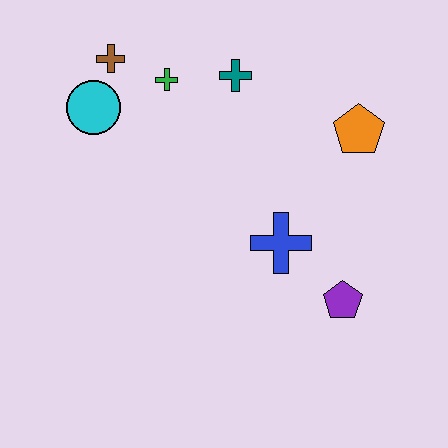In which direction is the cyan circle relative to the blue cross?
The cyan circle is to the left of the blue cross.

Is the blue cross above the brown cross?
No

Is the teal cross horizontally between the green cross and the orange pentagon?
Yes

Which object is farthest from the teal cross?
The purple pentagon is farthest from the teal cross.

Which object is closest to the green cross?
The brown cross is closest to the green cross.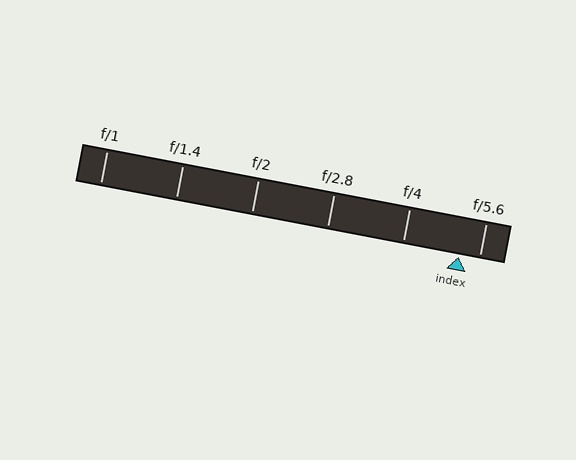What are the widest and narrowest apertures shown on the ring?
The widest aperture shown is f/1 and the narrowest is f/5.6.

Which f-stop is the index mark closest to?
The index mark is closest to f/5.6.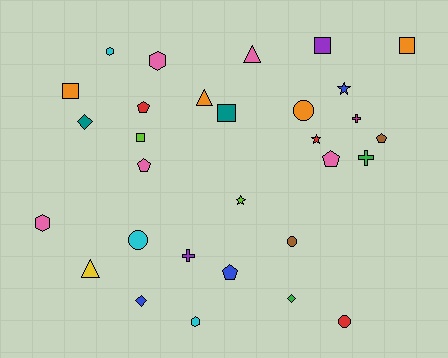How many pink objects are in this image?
There are 5 pink objects.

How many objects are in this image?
There are 30 objects.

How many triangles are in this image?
There are 3 triangles.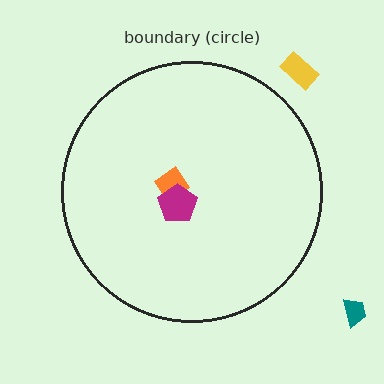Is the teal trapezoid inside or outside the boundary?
Outside.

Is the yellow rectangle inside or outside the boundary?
Outside.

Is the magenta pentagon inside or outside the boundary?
Inside.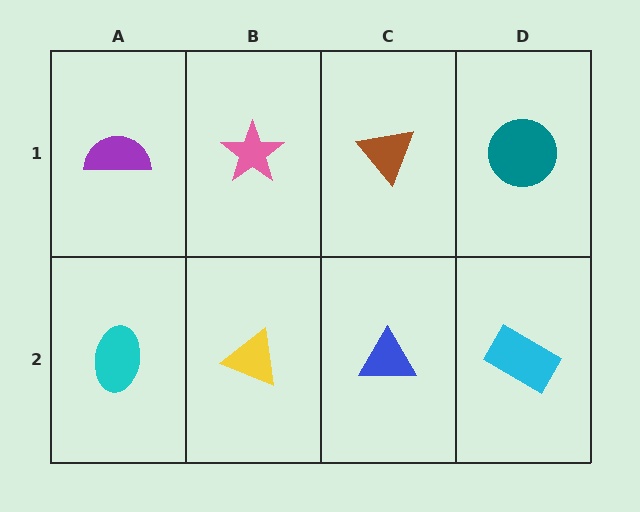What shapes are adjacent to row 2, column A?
A purple semicircle (row 1, column A), a yellow triangle (row 2, column B).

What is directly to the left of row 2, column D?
A blue triangle.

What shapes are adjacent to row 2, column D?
A teal circle (row 1, column D), a blue triangle (row 2, column C).